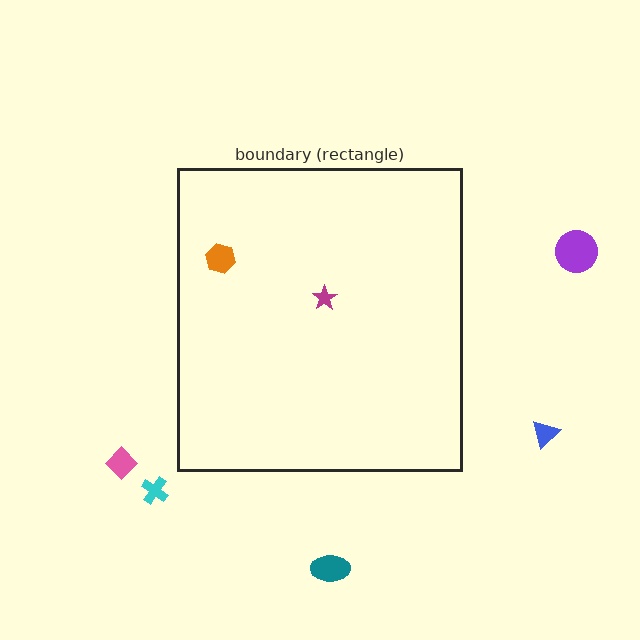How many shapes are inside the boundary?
2 inside, 5 outside.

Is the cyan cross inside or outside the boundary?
Outside.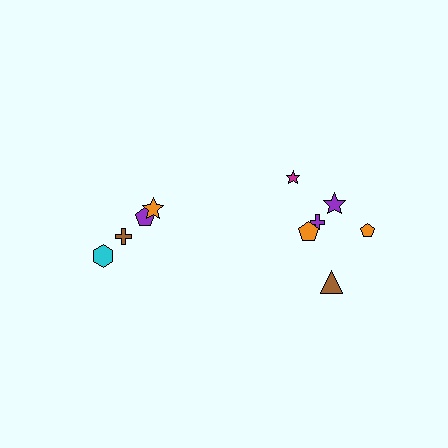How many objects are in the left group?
There are 4 objects.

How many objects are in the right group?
There are 6 objects.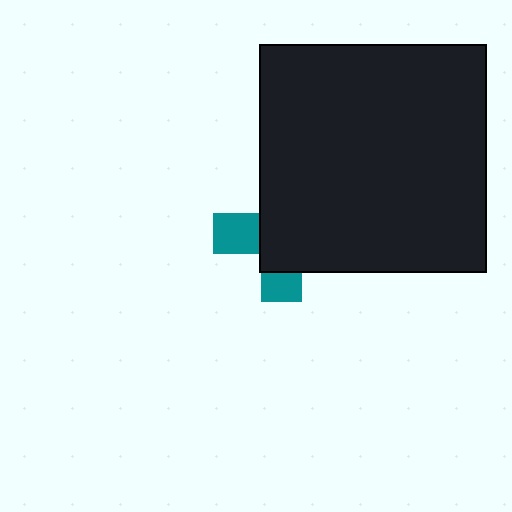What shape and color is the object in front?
The object in front is a black square.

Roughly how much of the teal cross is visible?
A small part of it is visible (roughly 32%).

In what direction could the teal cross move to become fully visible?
The teal cross could move left. That would shift it out from behind the black square entirely.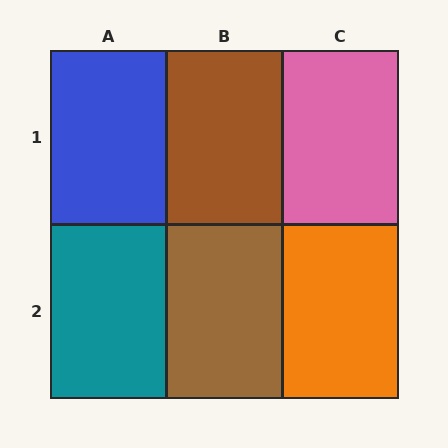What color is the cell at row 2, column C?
Orange.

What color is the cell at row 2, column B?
Brown.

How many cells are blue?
1 cell is blue.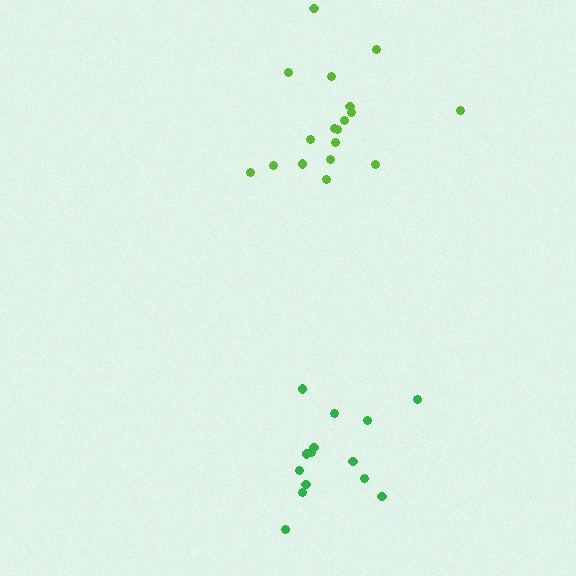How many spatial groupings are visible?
There are 2 spatial groupings.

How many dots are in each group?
Group 1: 14 dots, Group 2: 18 dots (32 total).